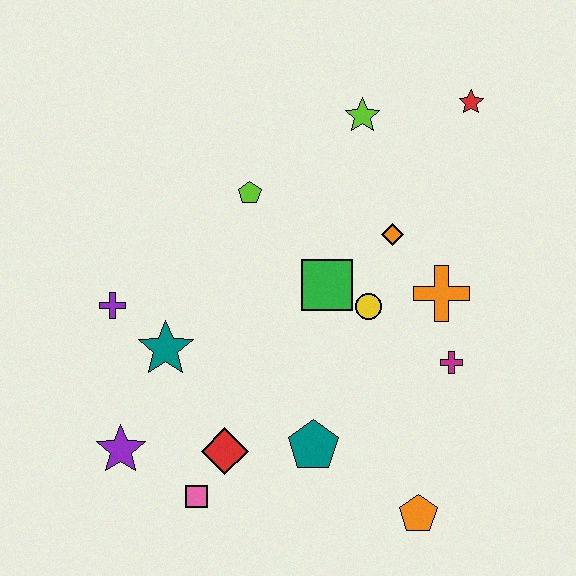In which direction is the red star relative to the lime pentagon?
The red star is to the right of the lime pentagon.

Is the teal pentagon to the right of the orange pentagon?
No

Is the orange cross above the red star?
No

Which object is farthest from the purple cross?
The red star is farthest from the purple cross.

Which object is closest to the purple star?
The pink square is closest to the purple star.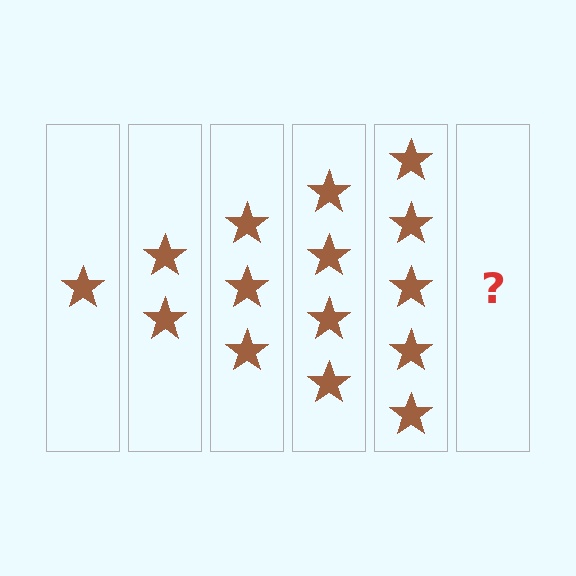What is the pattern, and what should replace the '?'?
The pattern is that each step adds one more star. The '?' should be 6 stars.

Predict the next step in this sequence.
The next step is 6 stars.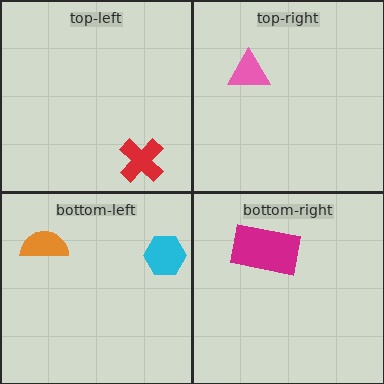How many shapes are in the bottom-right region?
1.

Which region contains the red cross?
The top-left region.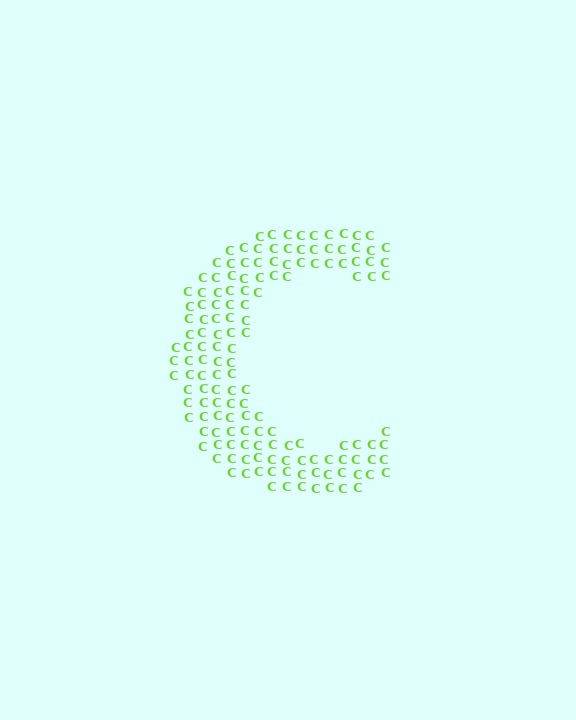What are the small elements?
The small elements are letter C's.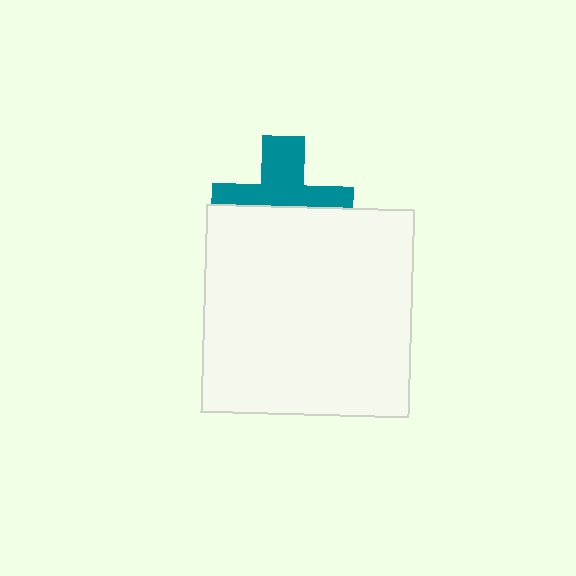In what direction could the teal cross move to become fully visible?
The teal cross could move up. That would shift it out from behind the white square entirely.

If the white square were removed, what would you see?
You would see the complete teal cross.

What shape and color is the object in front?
The object in front is a white square.